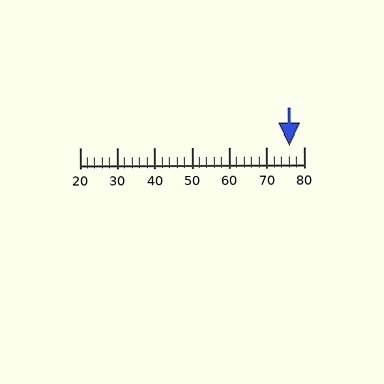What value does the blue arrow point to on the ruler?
The blue arrow points to approximately 76.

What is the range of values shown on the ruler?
The ruler shows values from 20 to 80.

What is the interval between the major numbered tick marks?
The major tick marks are spaced 10 units apart.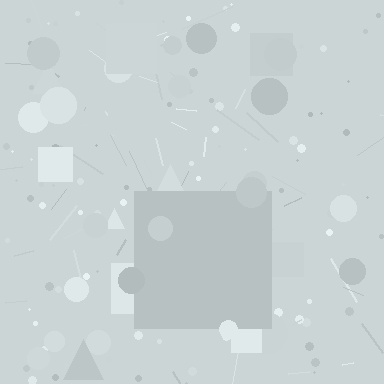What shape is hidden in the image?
A square is hidden in the image.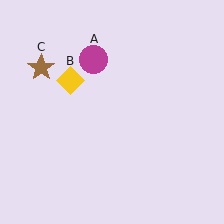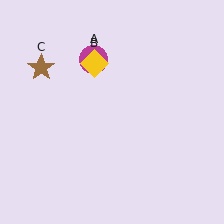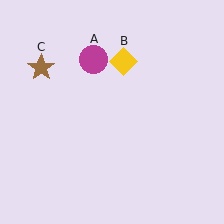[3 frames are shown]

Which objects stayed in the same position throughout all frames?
Magenta circle (object A) and brown star (object C) remained stationary.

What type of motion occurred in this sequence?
The yellow diamond (object B) rotated clockwise around the center of the scene.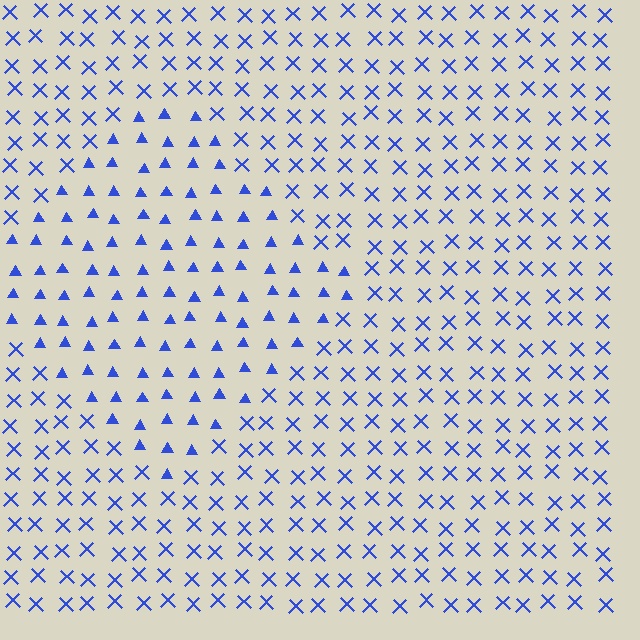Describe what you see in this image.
The image is filled with small blue elements arranged in a uniform grid. A diamond-shaped region contains triangles, while the surrounding area contains X marks. The boundary is defined purely by the change in element shape.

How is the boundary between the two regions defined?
The boundary is defined by a change in element shape: triangles inside vs. X marks outside. All elements share the same color and spacing.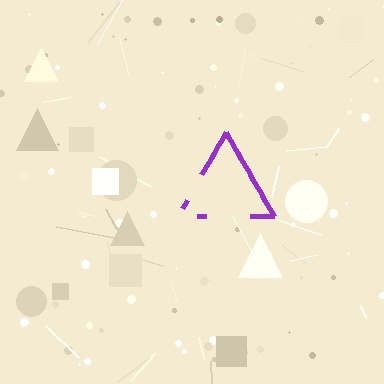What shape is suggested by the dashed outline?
The dashed outline suggests a triangle.